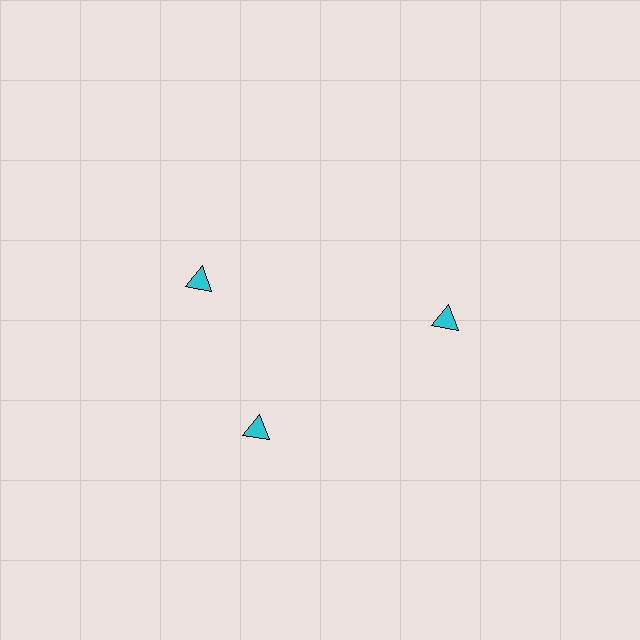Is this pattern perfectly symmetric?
No. The 3 cyan triangles are arranged in a ring, but one element near the 11 o'clock position is rotated out of alignment along the ring, breaking the 3-fold rotational symmetry.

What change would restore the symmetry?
The symmetry would be restored by rotating it back into even spacing with its neighbors so that all 3 triangles sit at equal angles and equal distance from the center.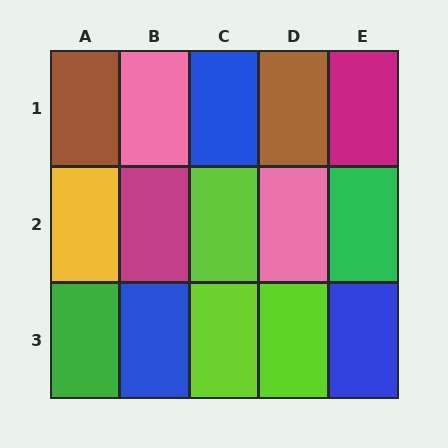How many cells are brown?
2 cells are brown.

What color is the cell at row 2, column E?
Green.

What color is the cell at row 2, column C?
Lime.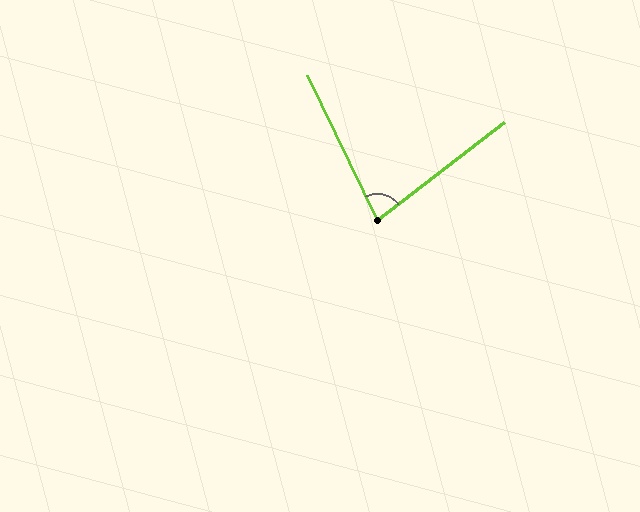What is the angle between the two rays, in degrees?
Approximately 78 degrees.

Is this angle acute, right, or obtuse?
It is acute.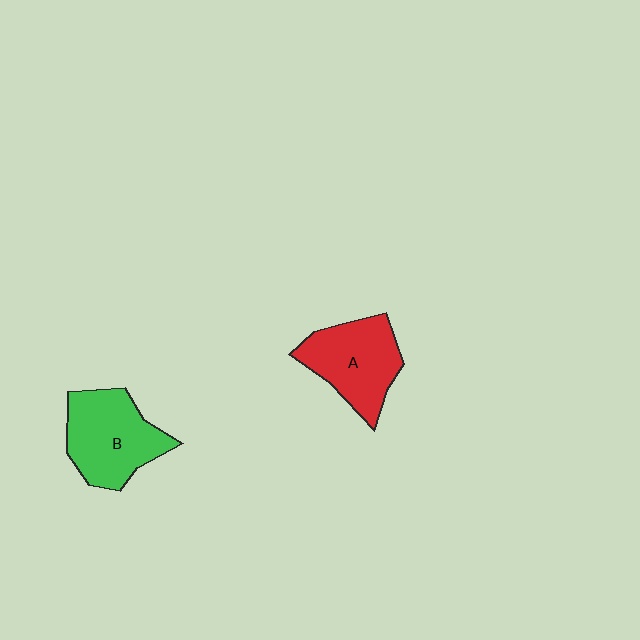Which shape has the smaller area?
Shape A (red).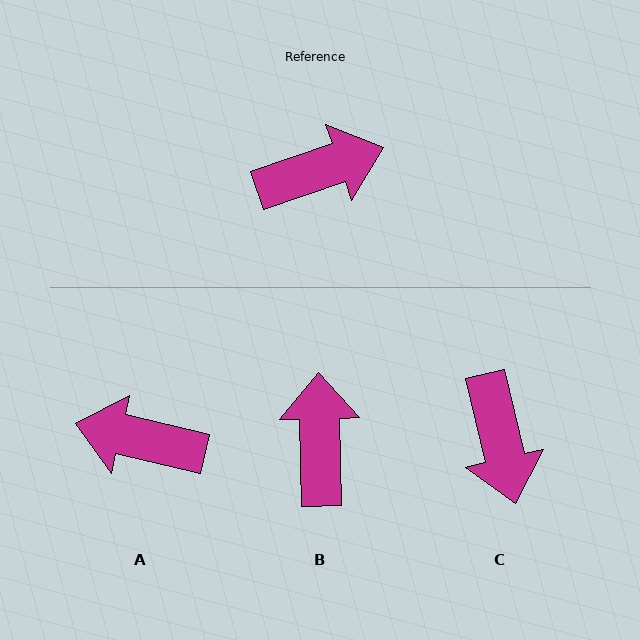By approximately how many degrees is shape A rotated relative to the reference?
Approximately 148 degrees counter-clockwise.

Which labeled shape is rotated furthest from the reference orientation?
A, about 148 degrees away.